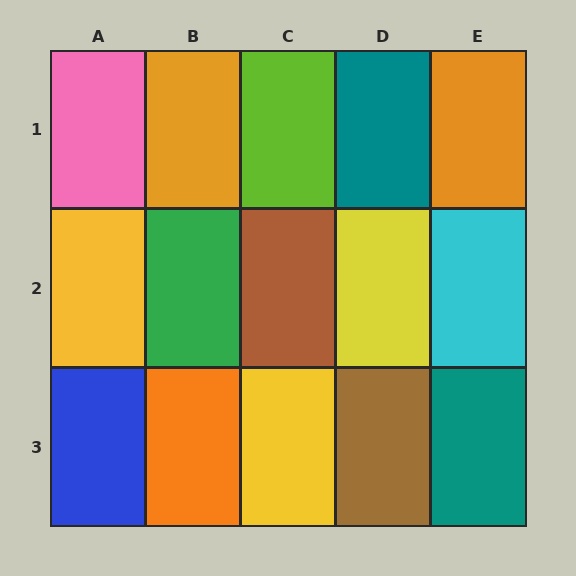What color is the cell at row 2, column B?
Green.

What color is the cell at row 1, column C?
Lime.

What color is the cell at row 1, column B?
Orange.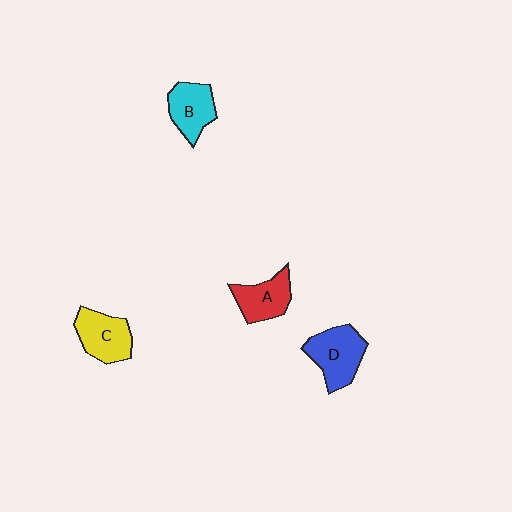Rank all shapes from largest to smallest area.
From largest to smallest: D (blue), C (yellow), B (cyan), A (red).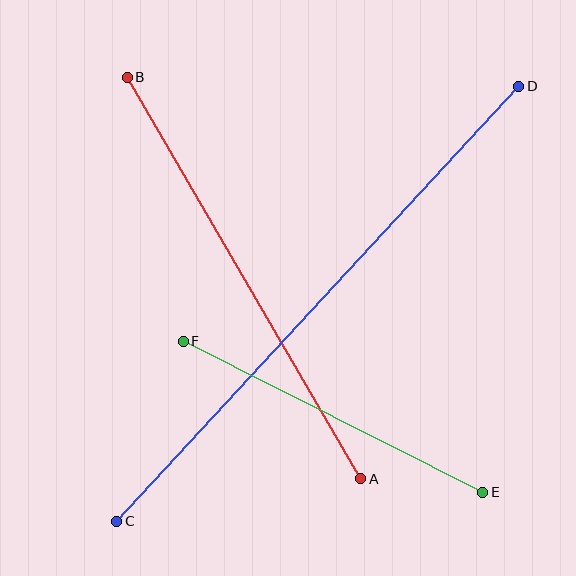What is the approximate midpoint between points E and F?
The midpoint is at approximately (333, 417) pixels.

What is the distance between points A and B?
The distance is approximately 464 pixels.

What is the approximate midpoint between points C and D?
The midpoint is at approximately (318, 304) pixels.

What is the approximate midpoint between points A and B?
The midpoint is at approximately (244, 278) pixels.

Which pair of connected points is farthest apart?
Points C and D are farthest apart.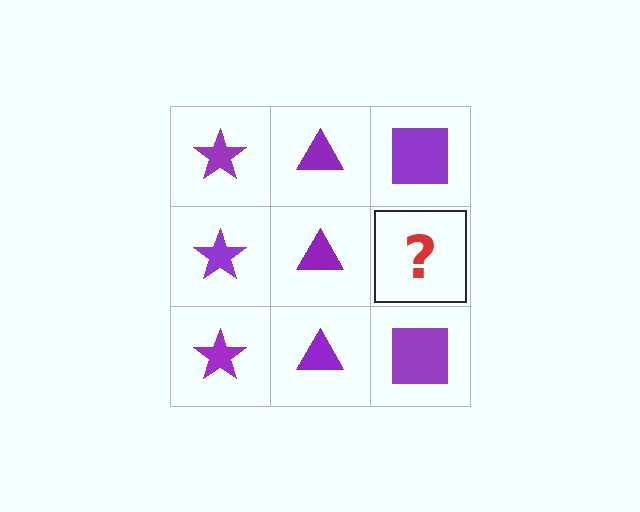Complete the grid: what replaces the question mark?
The question mark should be replaced with a purple square.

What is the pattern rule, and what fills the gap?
The rule is that each column has a consistent shape. The gap should be filled with a purple square.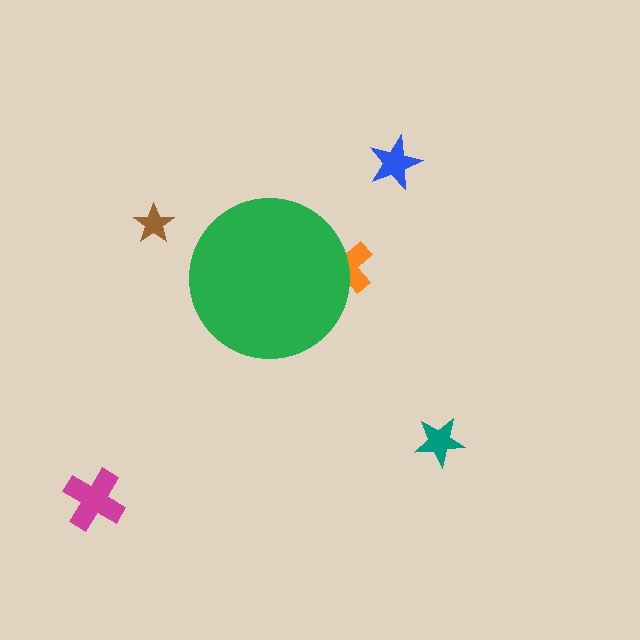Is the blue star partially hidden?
No, the blue star is fully visible.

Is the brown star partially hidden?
No, the brown star is fully visible.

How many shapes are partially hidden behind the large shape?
1 shape is partially hidden.